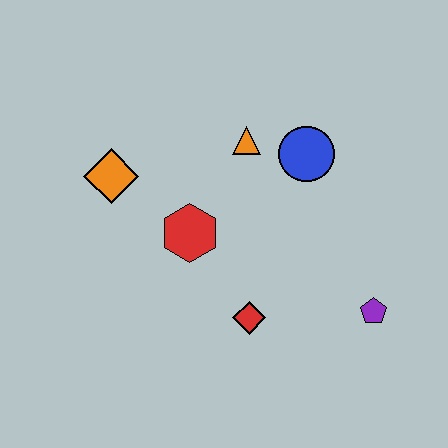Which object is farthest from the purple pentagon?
The orange diamond is farthest from the purple pentagon.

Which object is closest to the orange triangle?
The blue circle is closest to the orange triangle.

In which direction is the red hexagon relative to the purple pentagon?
The red hexagon is to the left of the purple pentagon.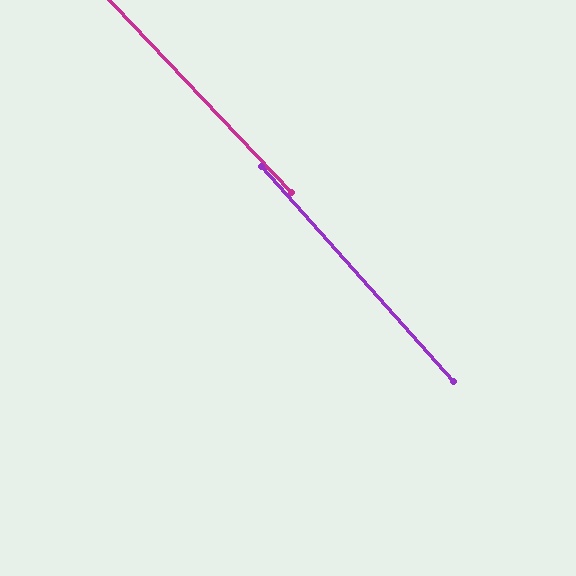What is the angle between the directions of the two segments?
Approximately 2 degrees.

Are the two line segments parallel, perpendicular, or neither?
Parallel — their directions differ by only 1.6°.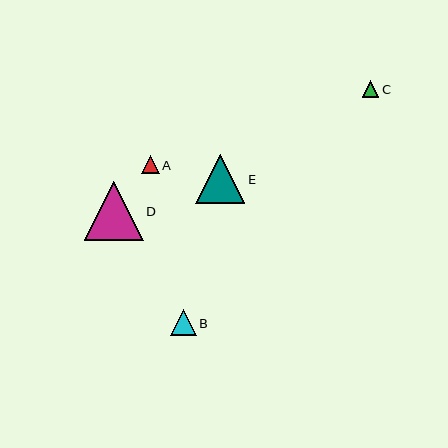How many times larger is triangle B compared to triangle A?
Triangle B is approximately 1.5 times the size of triangle A.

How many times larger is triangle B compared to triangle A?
Triangle B is approximately 1.5 times the size of triangle A.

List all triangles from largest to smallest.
From largest to smallest: D, E, B, A, C.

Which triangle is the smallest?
Triangle C is the smallest with a size of approximately 17 pixels.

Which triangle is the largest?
Triangle D is the largest with a size of approximately 58 pixels.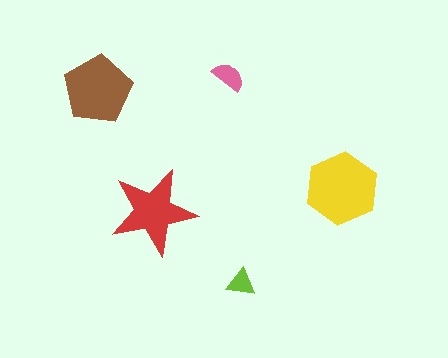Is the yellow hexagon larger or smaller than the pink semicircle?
Larger.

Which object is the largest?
The yellow hexagon.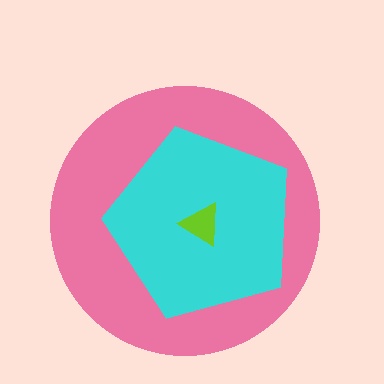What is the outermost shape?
The pink circle.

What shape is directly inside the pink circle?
The cyan pentagon.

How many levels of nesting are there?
3.